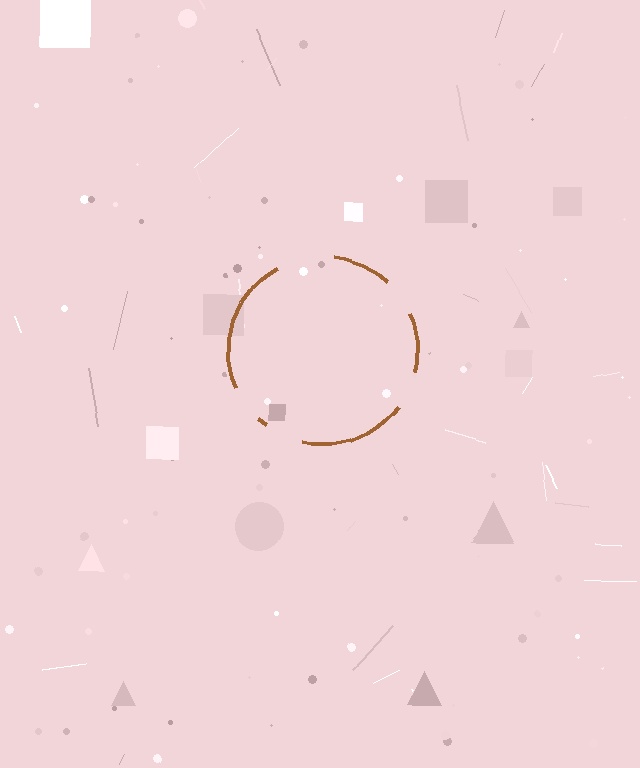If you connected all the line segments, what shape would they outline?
They would outline a circle.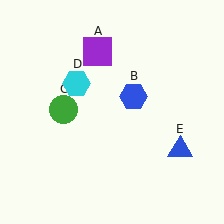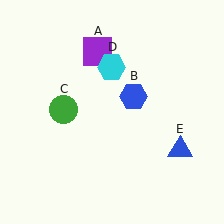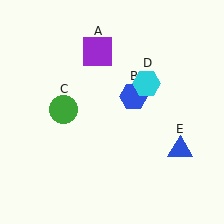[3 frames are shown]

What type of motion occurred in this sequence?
The cyan hexagon (object D) rotated clockwise around the center of the scene.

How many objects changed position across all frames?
1 object changed position: cyan hexagon (object D).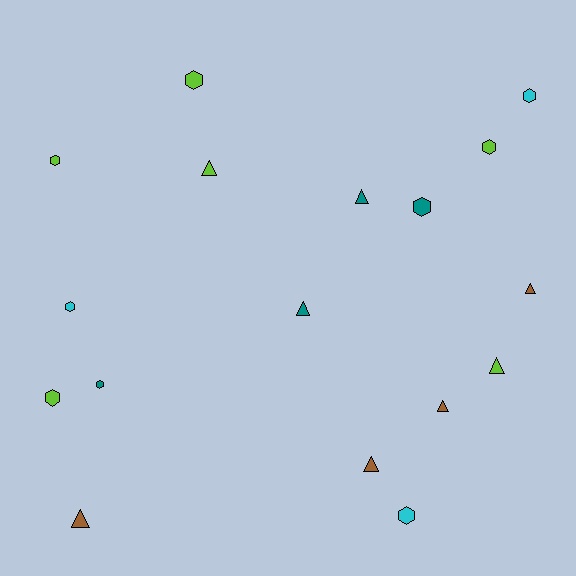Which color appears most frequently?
Lime, with 6 objects.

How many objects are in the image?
There are 17 objects.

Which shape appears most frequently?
Hexagon, with 9 objects.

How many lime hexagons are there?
There are 4 lime hexagons.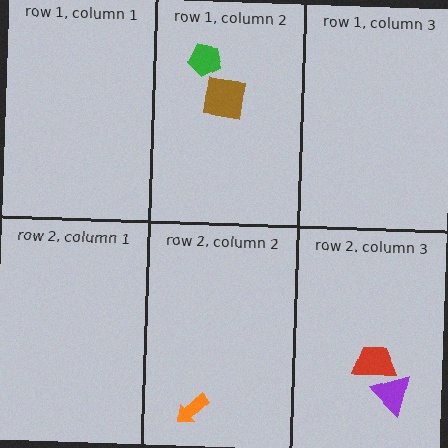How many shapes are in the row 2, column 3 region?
2.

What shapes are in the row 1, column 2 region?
The green pentagon, the brown square.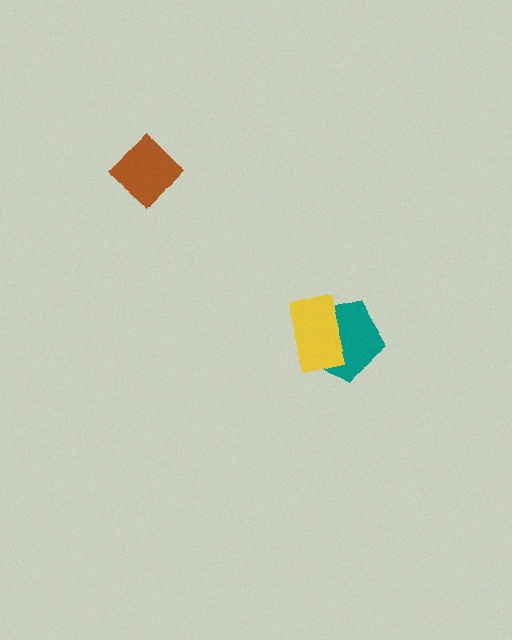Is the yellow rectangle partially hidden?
No, no other shape covers it.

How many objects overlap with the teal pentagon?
1 object overlaps with the teal pentagon.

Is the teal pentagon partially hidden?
Yes, it is partially covered by another shape.